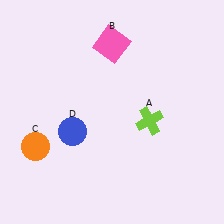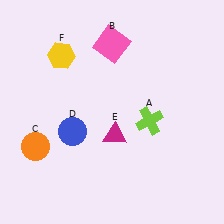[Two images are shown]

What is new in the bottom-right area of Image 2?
A magenta triangle (E) was added in the bottom-right area of Image 2.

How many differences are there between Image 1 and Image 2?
There are 2 differences between the two images.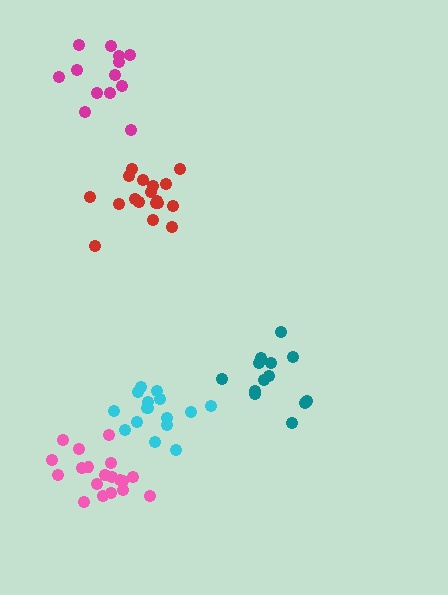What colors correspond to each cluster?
The clusters are colored: pink, red, cyan, teal, magenta.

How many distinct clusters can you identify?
There are 5 distinct clusters.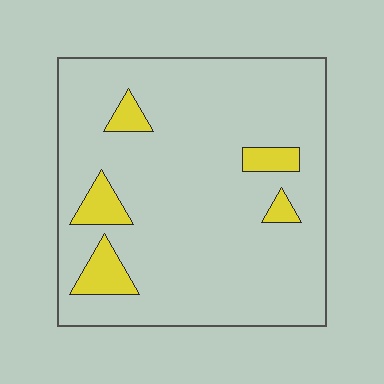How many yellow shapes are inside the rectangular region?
5.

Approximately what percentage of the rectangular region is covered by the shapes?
Approximately 10%.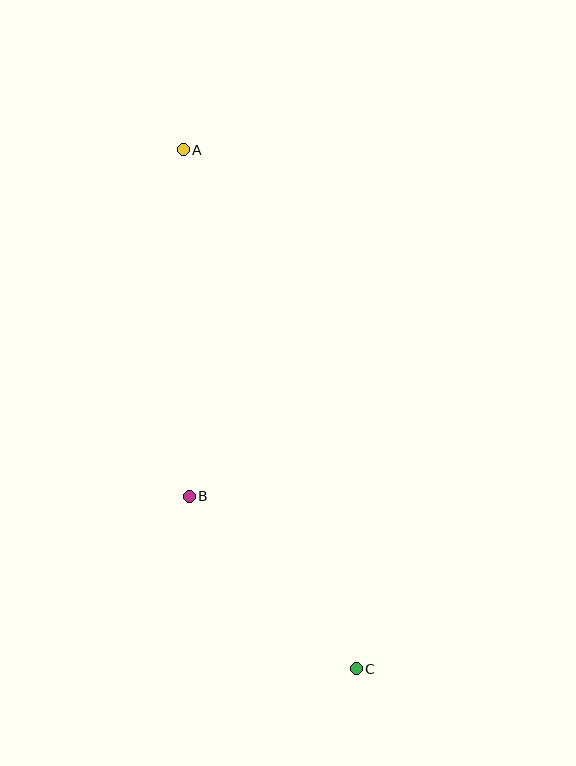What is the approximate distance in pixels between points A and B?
The distance between A and B is approximately 346 pixels.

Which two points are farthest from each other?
Points A and C are farthest from each other.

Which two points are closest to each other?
Points B and C are closest to each other.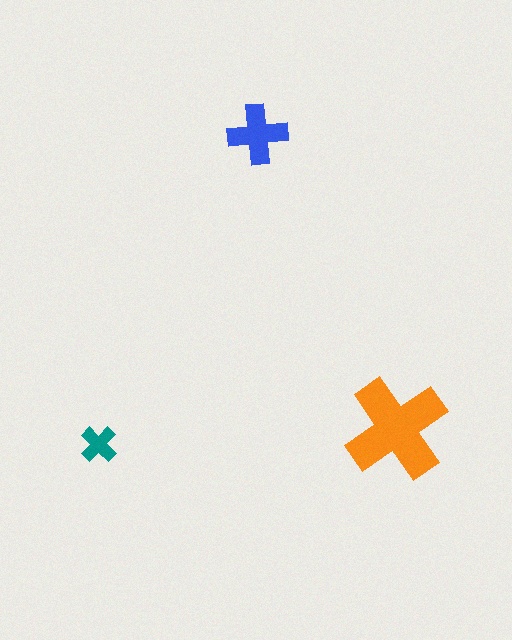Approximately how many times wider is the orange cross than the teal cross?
About 3 times wider.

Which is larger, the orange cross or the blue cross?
The orange one.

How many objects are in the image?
There are 3 objects in the image.